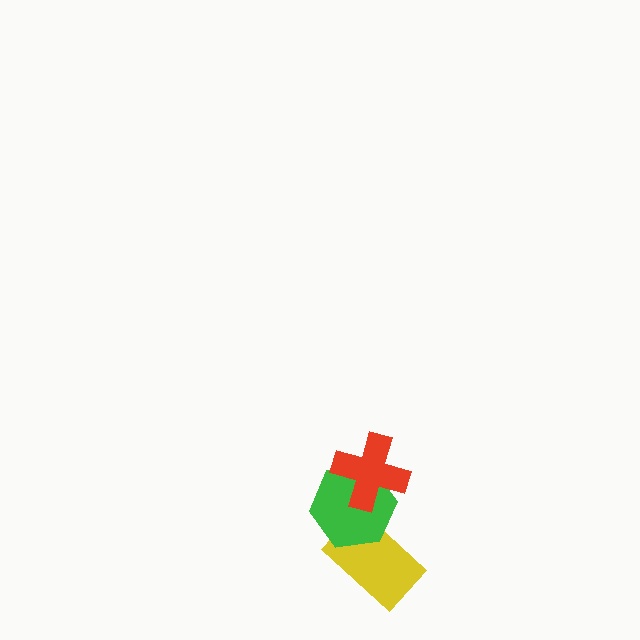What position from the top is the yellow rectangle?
The yellow rectangle is 3rd from the top.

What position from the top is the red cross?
The red cross is 1st from the top.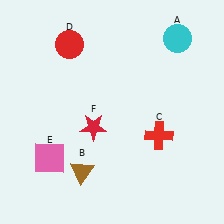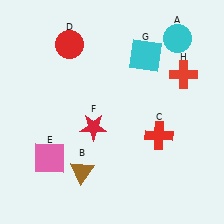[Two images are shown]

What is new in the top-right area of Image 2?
A red cross (H) was added in the top-right area of Image 2.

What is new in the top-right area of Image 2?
A cyan square (G) was added in the top-right area of Image 2.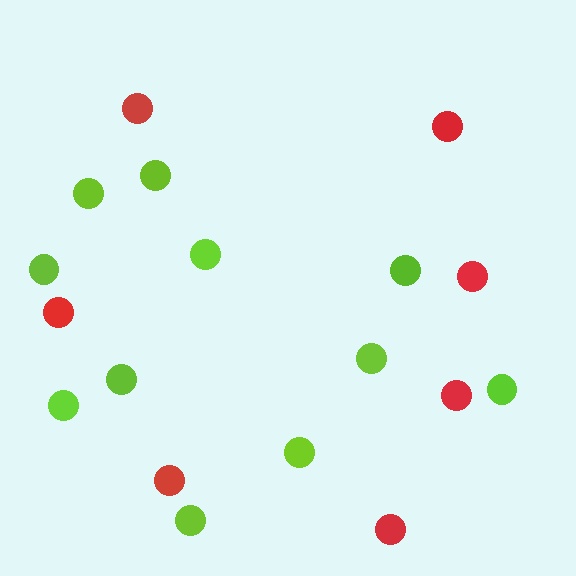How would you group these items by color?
There are 2 groups: one group of lime circles (11) and one group of red circles (7).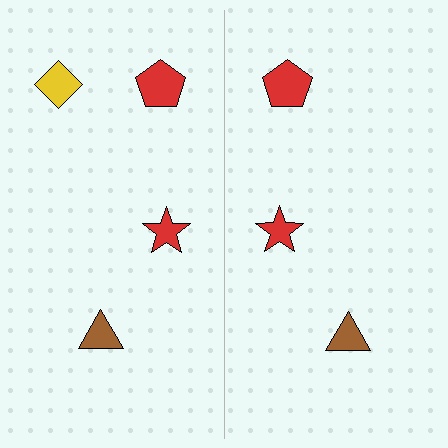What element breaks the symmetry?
A yellow diamond is missing from the right side.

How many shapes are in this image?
There are 7 shapes in this image.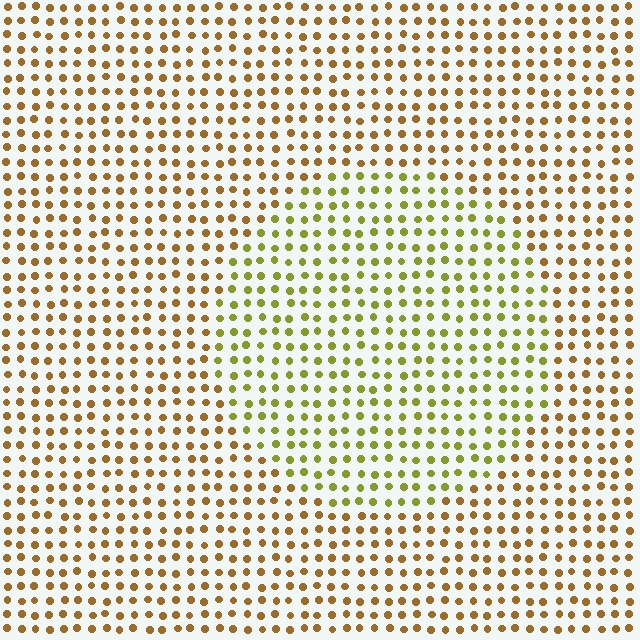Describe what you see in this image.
The image is filled with small brown elements in a uniform arrangement. A circle-shaped region is visible where the elements are tinted to a slightly different hue, forming a subtle color boundary.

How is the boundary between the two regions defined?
The boundary is defined purely by a slight shift in hue (about 35 degrees). Spacing, size, and orientation are identical on both sides.